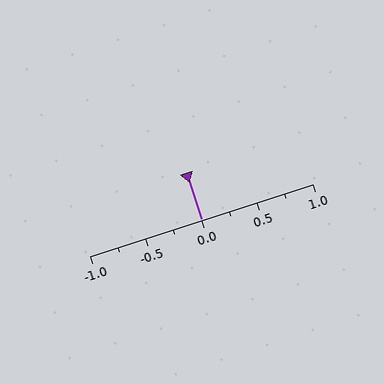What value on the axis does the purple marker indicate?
The marker indicates approximately 0.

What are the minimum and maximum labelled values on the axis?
The axis runs from -1.0 to 1.0.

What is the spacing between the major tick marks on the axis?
The major ticks are spaced 0.5 apart.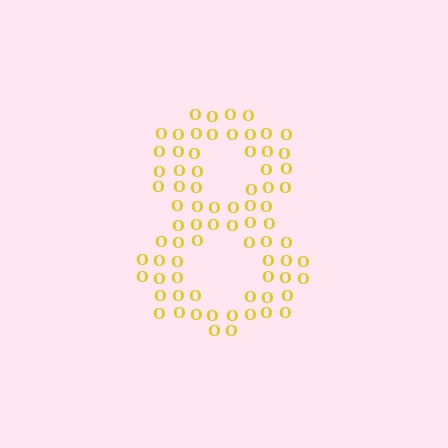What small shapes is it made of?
It is made of small letter O's.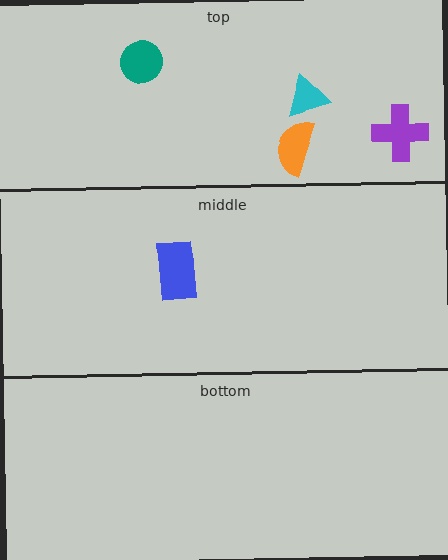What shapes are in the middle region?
The blue rectangle.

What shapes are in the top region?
The teal circle, the purple cross, the cyan triangle, the orange semicircle.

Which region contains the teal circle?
The top region.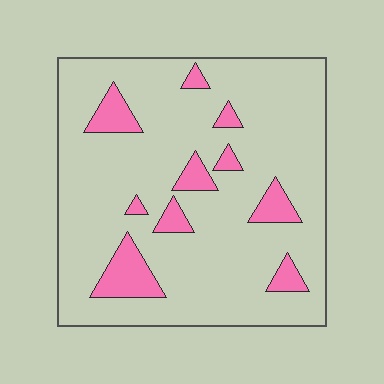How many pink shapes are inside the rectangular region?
10.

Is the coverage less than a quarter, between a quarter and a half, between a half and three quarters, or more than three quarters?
Less than a quarter.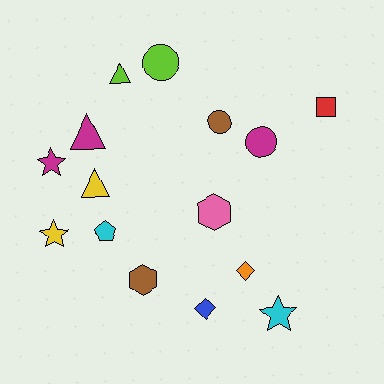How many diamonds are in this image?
There are 2 diamonds.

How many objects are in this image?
There are 15 objects.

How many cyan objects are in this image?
There are 2 cyan objects.